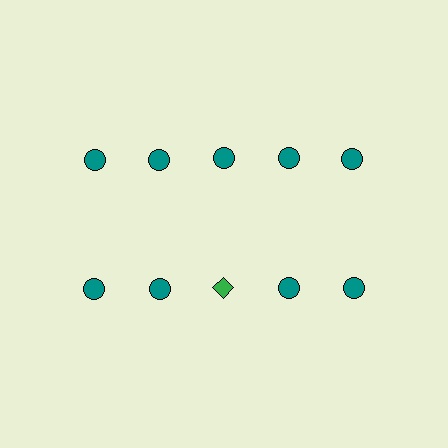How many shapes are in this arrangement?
There are 10 shapes arranged in a grid pattern.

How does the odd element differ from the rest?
It differs in both color (green instead of teal) and shape (diamond instead of circle).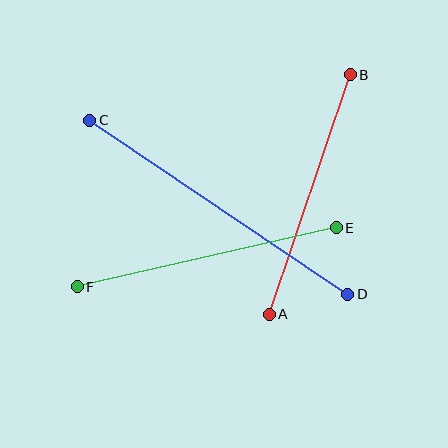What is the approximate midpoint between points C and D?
The midpoint is at approximately (219, 207) pixels.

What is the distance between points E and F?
The distance is approximately 266 pixels.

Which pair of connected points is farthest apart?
Points C and D are farthest apart.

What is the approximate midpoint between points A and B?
The midpoint is at approximately (310, 195) pixels.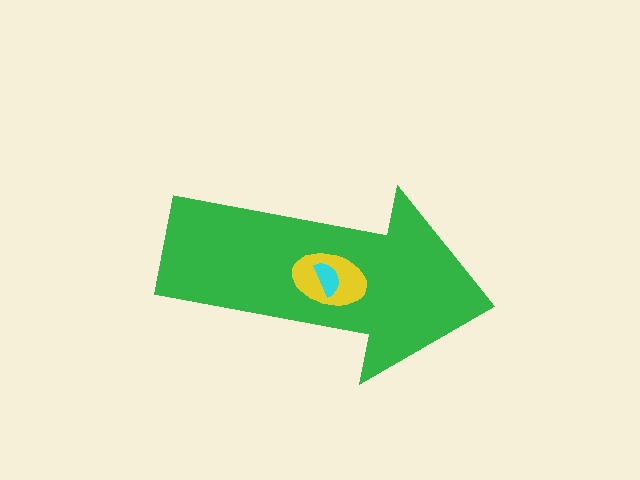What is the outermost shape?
The green arrow.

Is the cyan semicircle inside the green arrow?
Yes.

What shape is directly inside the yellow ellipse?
The cyan semicircle.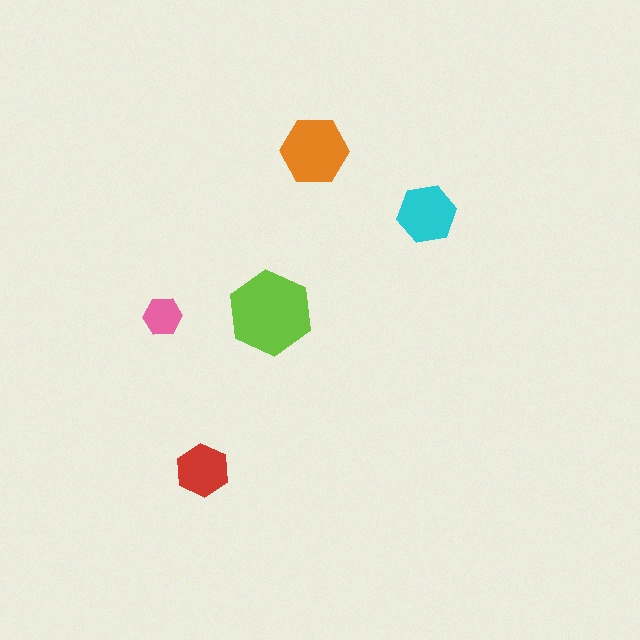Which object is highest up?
The orange hexagon is topmost.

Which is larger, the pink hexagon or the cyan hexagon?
The cyan one.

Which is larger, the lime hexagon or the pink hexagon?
The lime one.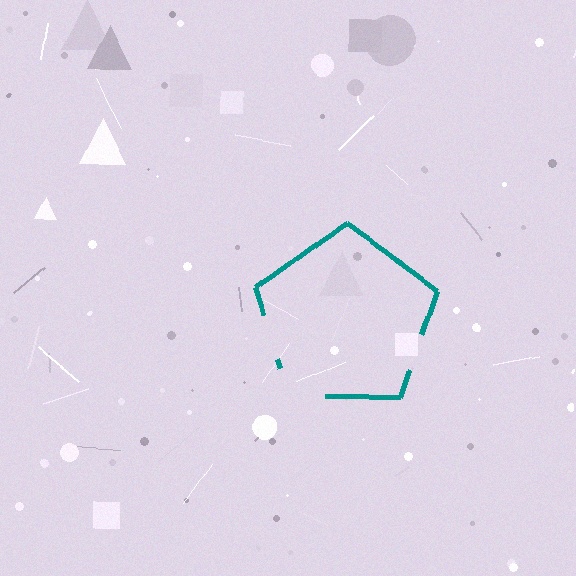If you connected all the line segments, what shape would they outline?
They would outline a pentagon.